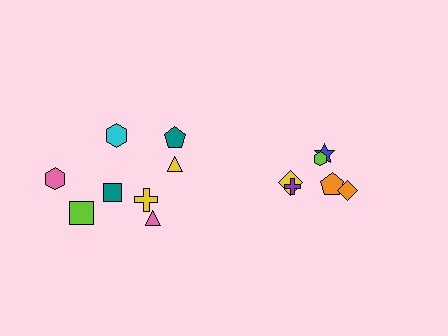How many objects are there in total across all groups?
There are 14 objects.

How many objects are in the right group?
There are 6 objects.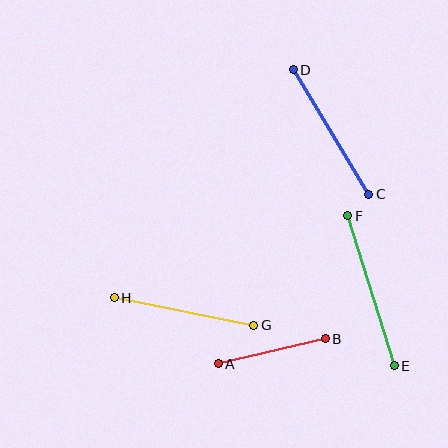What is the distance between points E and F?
The distance is approximately 157 pixels.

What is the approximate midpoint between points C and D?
The midpoint is at approximately (331, 132) pixels.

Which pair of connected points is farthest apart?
Points E and F are farthest apart.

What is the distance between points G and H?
The distance is approximately 142 pixels.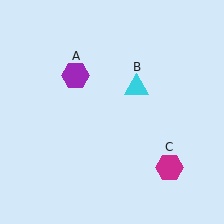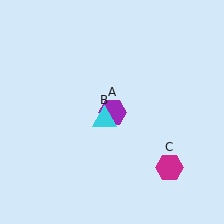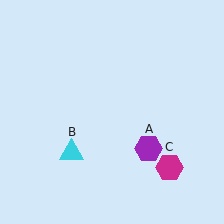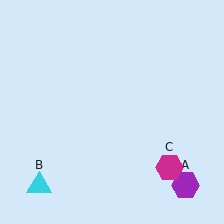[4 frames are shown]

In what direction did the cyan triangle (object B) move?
The cyan triangle (object B) moved down and to the left.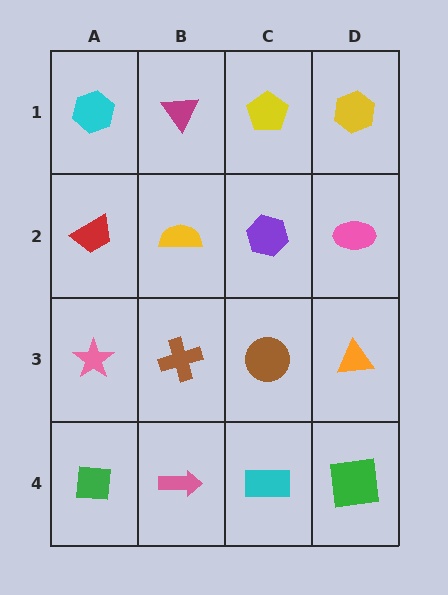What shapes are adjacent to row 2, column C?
A yellow pentagon (row 1, column C), a brown circle (row 3, column C), a yellow semicircle (row 2, column B), a pink ellipse (row 2, column D).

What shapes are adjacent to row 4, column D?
An orange triangle (row 3, column D), a cyan rectangle (row 4, column C).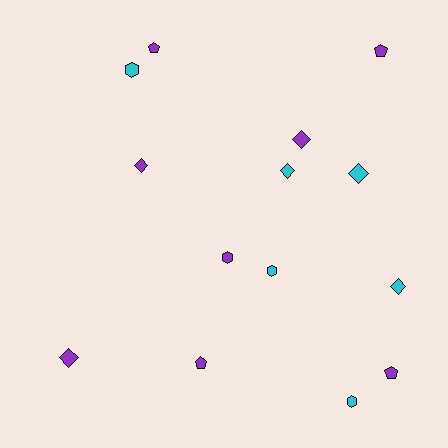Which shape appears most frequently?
Diamond, with 6 objects.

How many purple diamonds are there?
There are 3 purple diamonds.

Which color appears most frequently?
Purple, with 8 objects.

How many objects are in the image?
There are 14 objects.